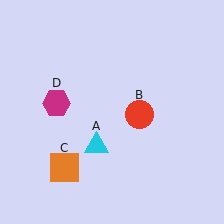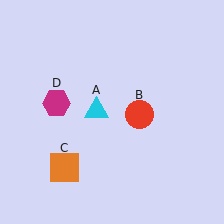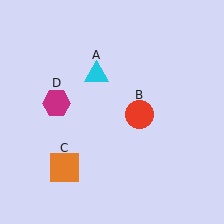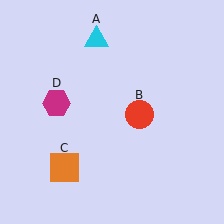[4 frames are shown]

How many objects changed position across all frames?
1 object changed position: cyan triangle (object A).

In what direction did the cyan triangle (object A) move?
The cyan triangle (object A) moved up.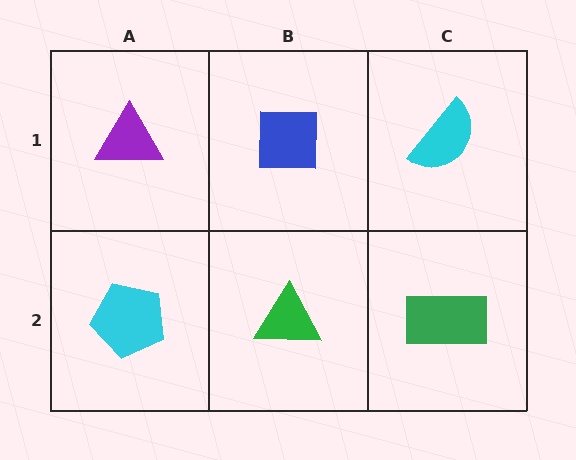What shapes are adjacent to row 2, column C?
A cyan semicircle (row 1, column C), a green triangle (row 2, column B).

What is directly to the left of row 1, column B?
A purple triangle.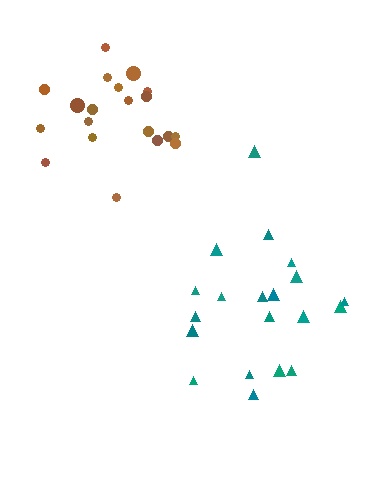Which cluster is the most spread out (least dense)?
Teal.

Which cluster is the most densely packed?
Brown.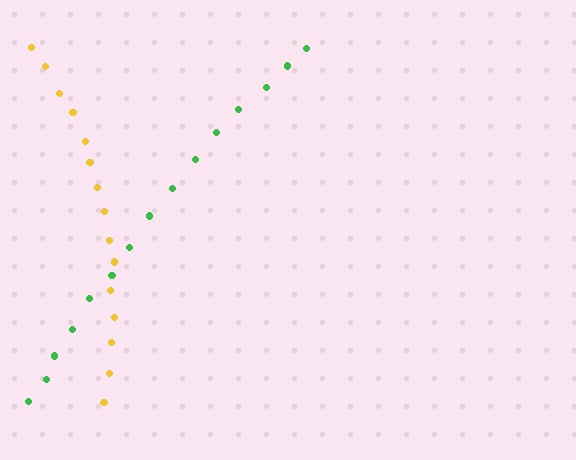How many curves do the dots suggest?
There are 2 distinct paths.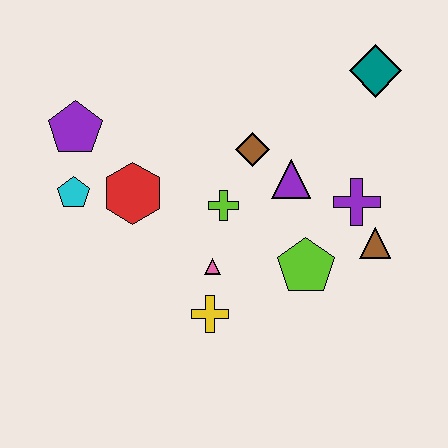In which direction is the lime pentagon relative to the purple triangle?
The lime pentagon is below the purple triangle.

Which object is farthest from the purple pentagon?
The brown triangle is farthest from the purple pentagon.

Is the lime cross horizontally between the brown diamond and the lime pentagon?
No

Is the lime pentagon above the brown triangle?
No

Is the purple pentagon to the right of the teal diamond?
No